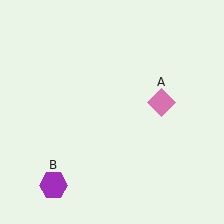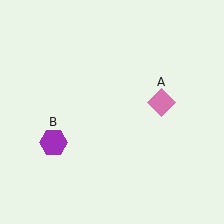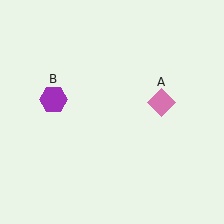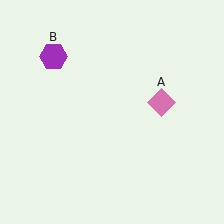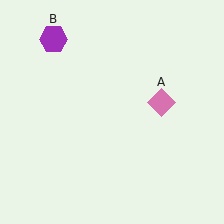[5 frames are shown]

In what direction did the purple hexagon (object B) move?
The purple hexagon (object B) moved up.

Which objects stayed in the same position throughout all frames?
Pink diamond (object A) remained stationary.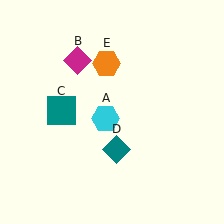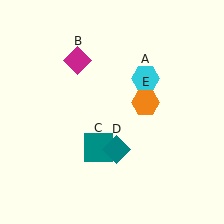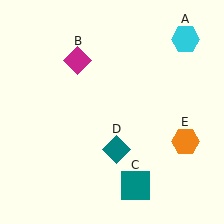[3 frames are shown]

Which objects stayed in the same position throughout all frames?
Magenta diamond (object B) and teal diamond (object D) remained stationary.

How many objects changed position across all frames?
3 objects changed position: cyan hexagon (object A), teal square (object C), orange hexagon (object E).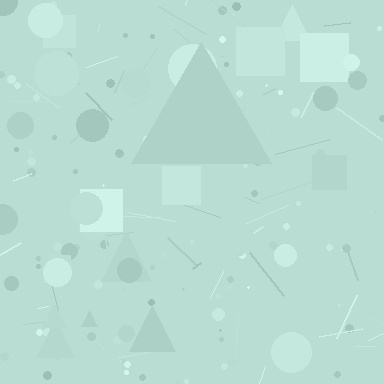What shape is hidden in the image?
A triangle is hidden in the image.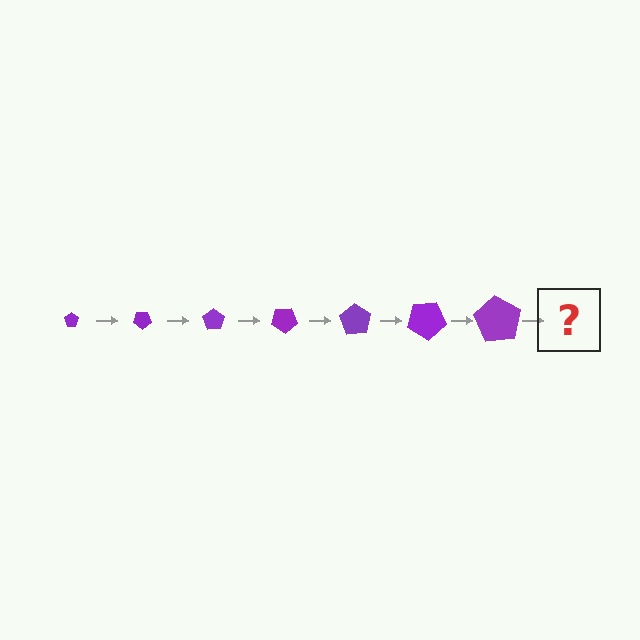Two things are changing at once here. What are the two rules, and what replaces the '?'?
The two rules are that the pentagon grows larger each step and it rotates 35 degrees each step. The '?' should be a pentagon, larger than the previous one and rotated 245 degrees from the start.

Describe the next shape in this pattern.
It should be a pentagon, larger than the previous one and rotated 245 degrees from the start.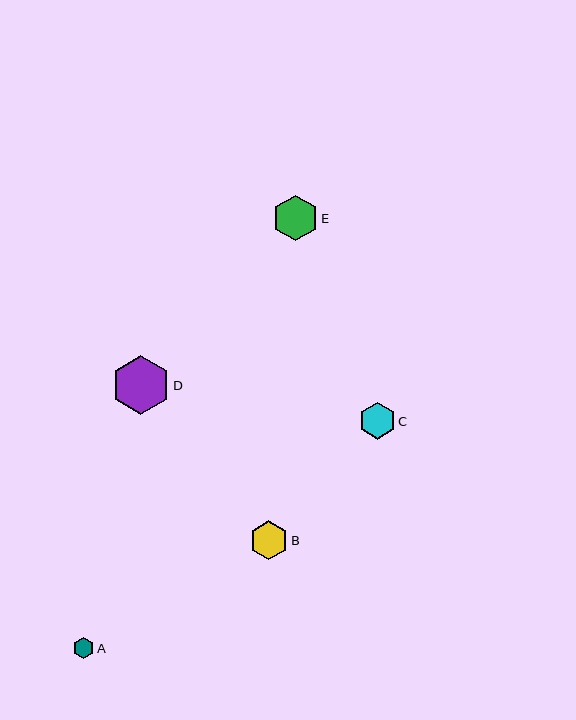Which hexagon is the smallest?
Hexagon A is the smallest with a size of approximately 21 pixels.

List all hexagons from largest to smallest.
From largest to smallest: D, E, B, C, A.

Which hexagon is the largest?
Hexagon D is the largest with a size of approximately 59 pixels.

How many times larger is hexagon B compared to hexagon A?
Hexagon B is approximately 1.8 times the size of hexagon A.